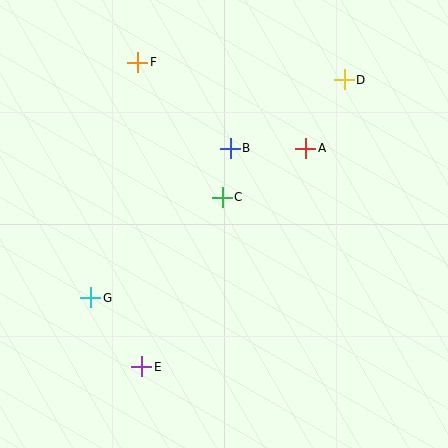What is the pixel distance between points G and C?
The distance between G and C is 166 pixels.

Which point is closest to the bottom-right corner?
Point E is closest to the bottom-right corner.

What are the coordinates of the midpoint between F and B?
The midpoint between F and B is at (184, 105).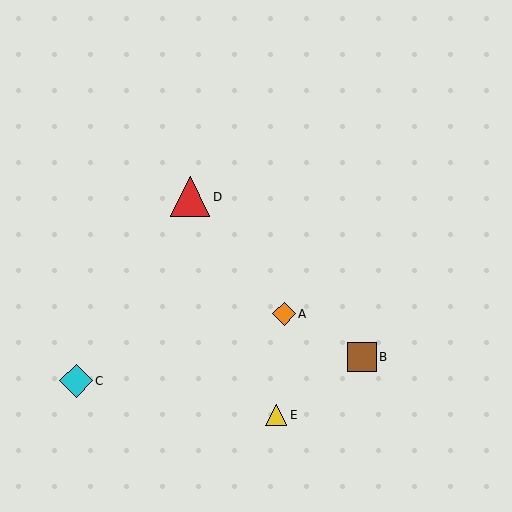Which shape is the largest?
The red triangle (labeled D) is the largest.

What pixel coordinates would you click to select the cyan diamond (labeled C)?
Click at (76, 381) to select the cyan diamond C.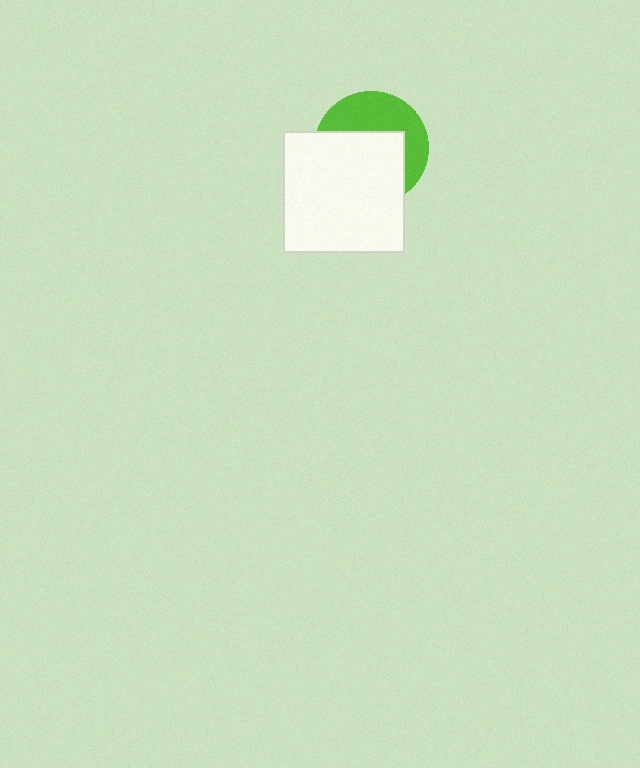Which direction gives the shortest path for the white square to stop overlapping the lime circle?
Moving down gives the shortest separation.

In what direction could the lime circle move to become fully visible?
The lime circle could move up. That would shift it out from behind the white square entirely.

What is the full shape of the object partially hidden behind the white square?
The partially hidden object is a lime circle.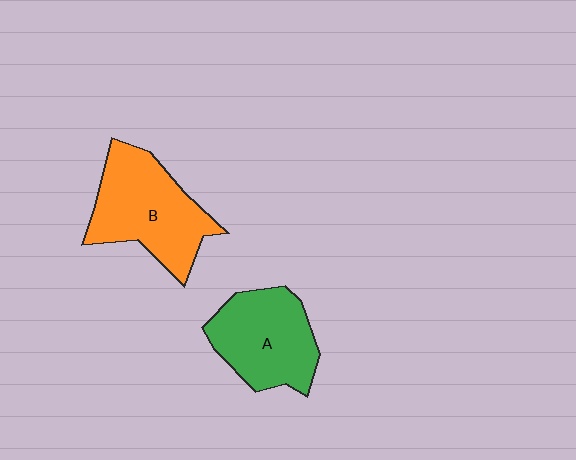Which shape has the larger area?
Shape B (orange).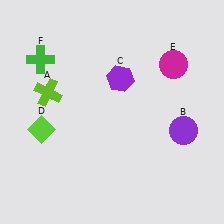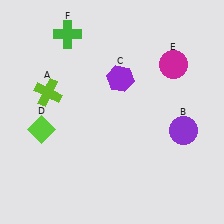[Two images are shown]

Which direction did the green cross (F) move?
The green cross (F) moved right.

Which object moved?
The green cross (F) moved right.